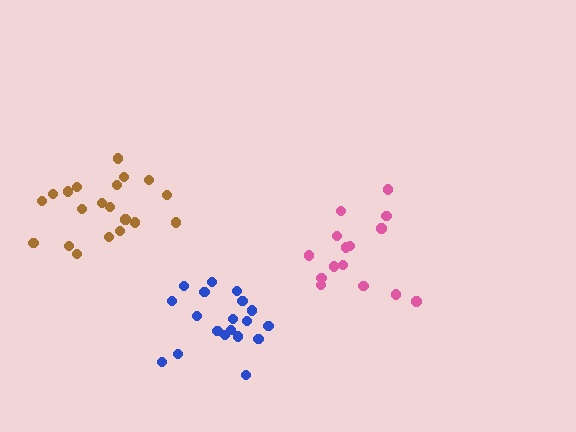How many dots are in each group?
Group 1: 19 dots, Group 2: 20 dots, Group 3: 15 dots (54 total).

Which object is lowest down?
The blue cluster is bottommost.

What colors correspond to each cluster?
The clusters are colored: blue, brown, pink.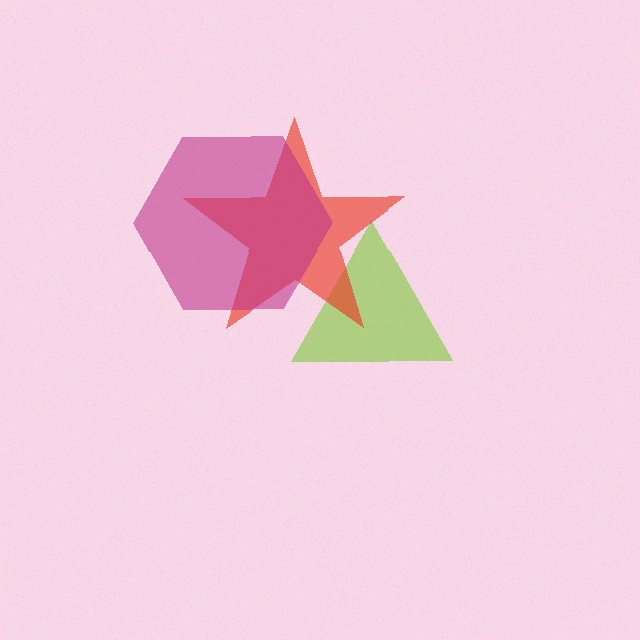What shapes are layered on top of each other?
The layered shapes are: a lime triangle, a red star, a magenta hexagon.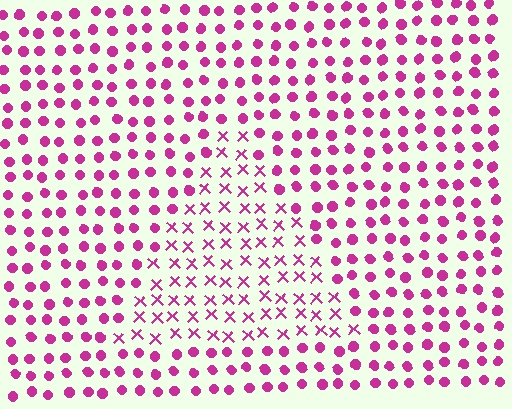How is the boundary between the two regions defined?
The boundary is defined by a change in element shape: X marks inside vs. circles outside. All elements share the same color and spacing.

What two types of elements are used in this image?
The image uses X marks inside the triangle region and circles outside it.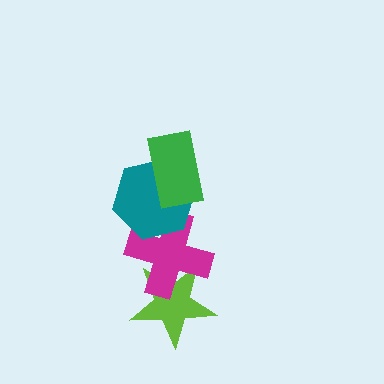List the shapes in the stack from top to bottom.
From top to bottom: the green rectangle, the teal hexagon, the magenta cross, the lime star.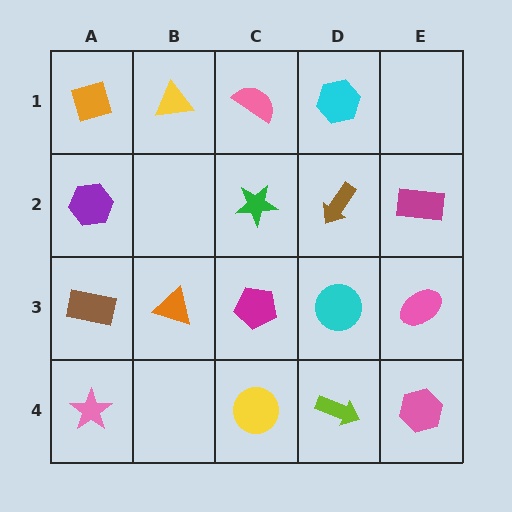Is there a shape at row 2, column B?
No, that cell is empty.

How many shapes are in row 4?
4 shapes.